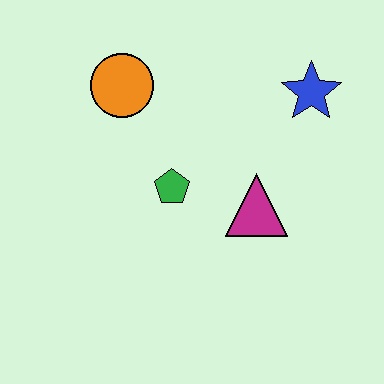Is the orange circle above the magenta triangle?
Yes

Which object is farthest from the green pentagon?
The blue star is farthest from the green pentagon.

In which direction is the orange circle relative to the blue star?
The orange circle is to the left of the blue star.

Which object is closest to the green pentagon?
The magenta triangle is closest to the green pentagon.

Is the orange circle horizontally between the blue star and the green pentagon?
No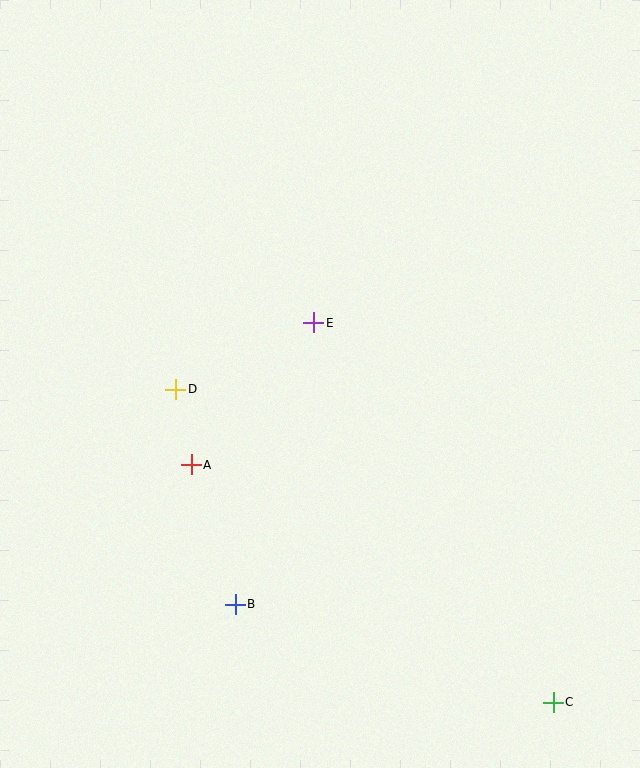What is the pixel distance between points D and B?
The distance between D and B is 223 pixels.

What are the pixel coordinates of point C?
Point C is at (553, 702).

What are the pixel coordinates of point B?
Point B is at (235, 604).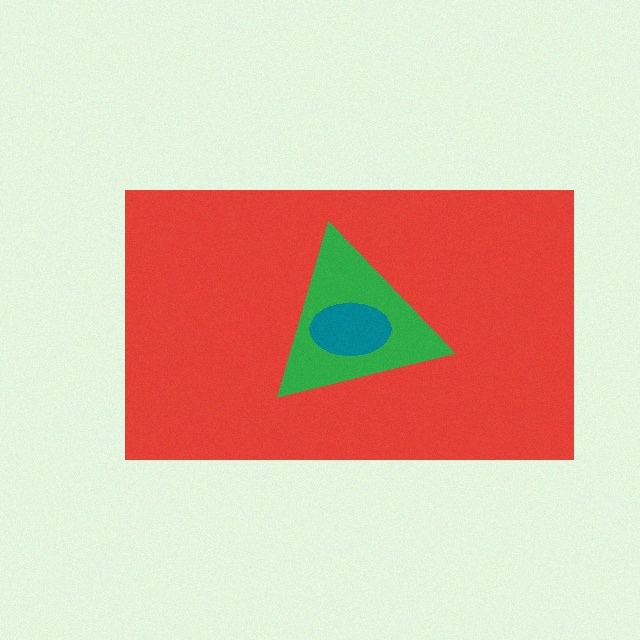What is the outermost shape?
The red rectangle.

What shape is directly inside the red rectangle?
The green triangle.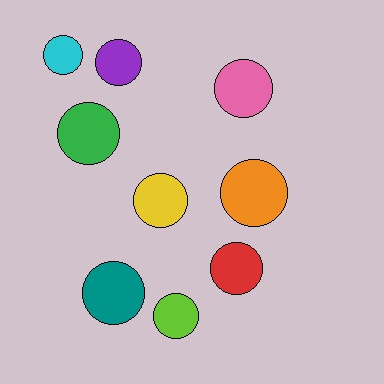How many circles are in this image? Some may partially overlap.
There are 9 circles.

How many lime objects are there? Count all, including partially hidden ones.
There is 1 lime object.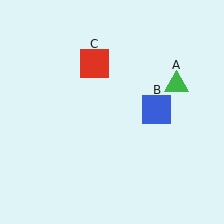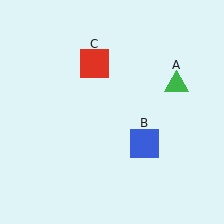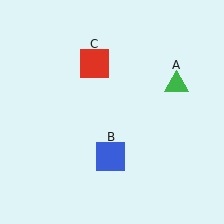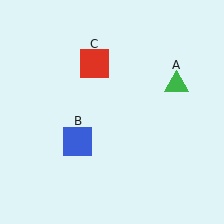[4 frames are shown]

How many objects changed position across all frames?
1 object changed position: blue square (object B).